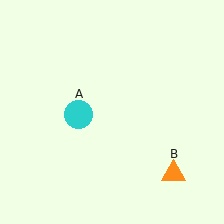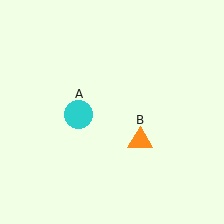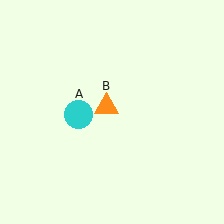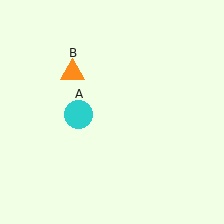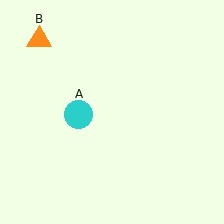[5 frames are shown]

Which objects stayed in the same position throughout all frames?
Cyan circle (object A) remained stationary.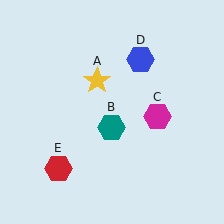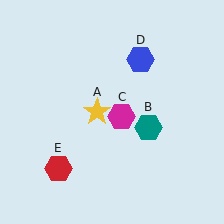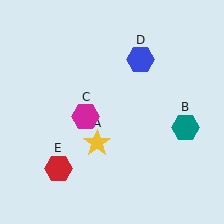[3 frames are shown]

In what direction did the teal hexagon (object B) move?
The teal hexagon (object B) moved right.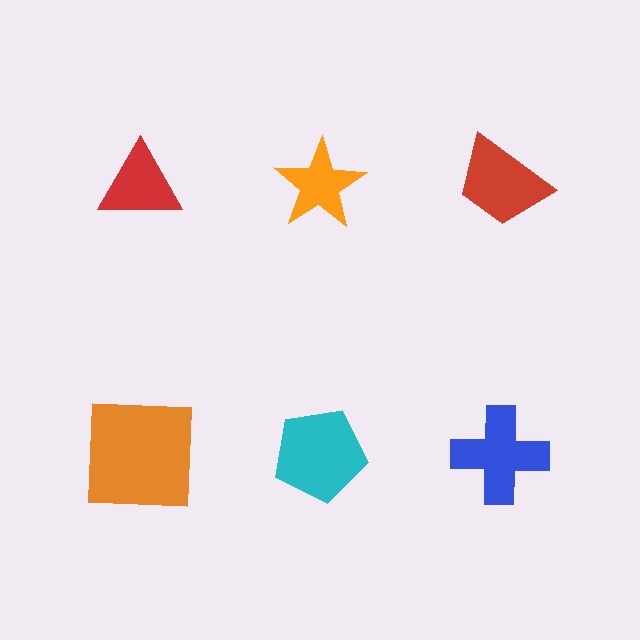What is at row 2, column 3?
A blue cross.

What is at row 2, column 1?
An orange square.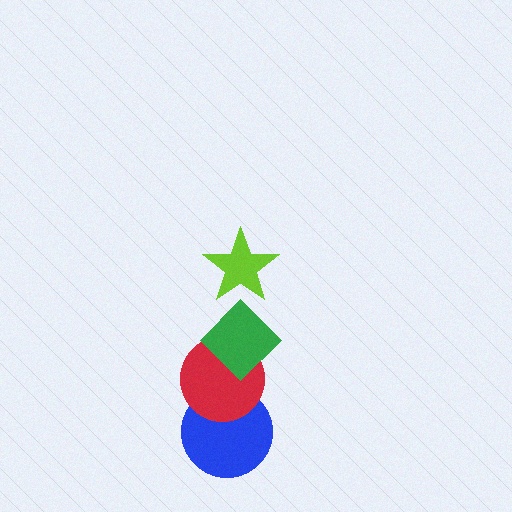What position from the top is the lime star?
The lime star is 1st from the top.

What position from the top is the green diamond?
The green diamond is 2nd from the top.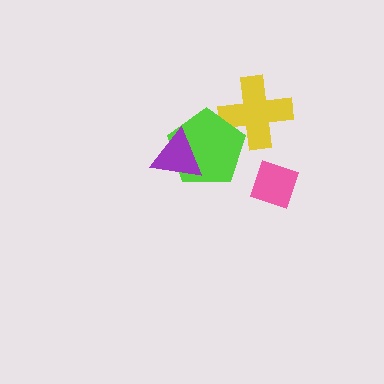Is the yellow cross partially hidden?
Yes, it is partially covered by another shape.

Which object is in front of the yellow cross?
The lime pentagon is in front of the yellow cross.